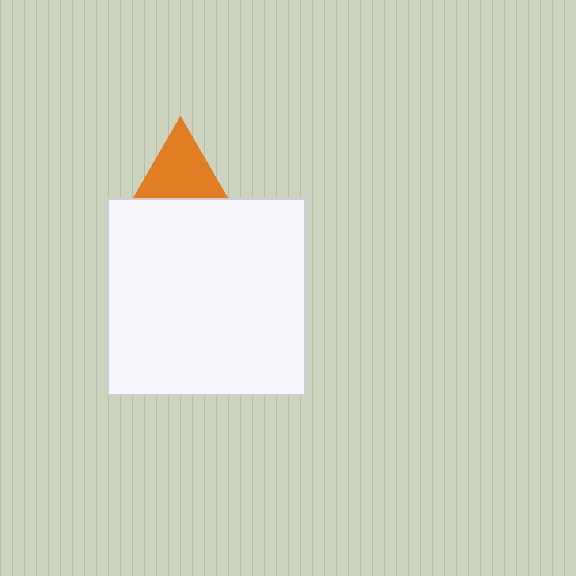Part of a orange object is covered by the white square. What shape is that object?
It is a triangle.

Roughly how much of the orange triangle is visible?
About half of it is visible (roughly 60%).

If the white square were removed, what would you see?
You would see the complete orange triangle.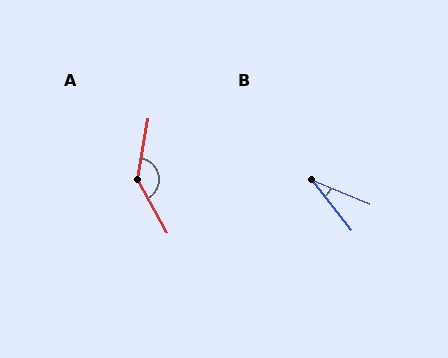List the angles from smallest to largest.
B (29°), A (141°).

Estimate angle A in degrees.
Approximately 141 degrees.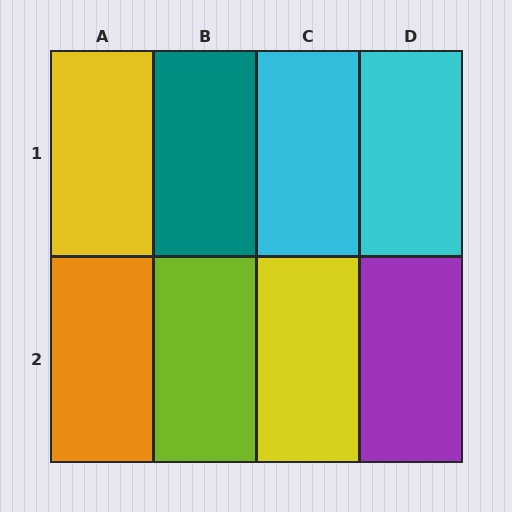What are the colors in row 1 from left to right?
Yellow, teal, cyan, cyan.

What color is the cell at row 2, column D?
Purple.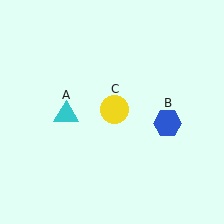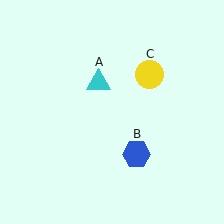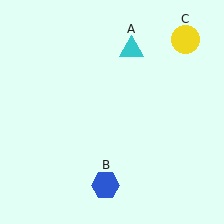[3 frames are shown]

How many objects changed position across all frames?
3 objects changed position: cyan triangle (object A), blue hexagon (object B), yellow circle (object C).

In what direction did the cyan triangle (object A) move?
The cyan triangle (object A) moved up and to the right.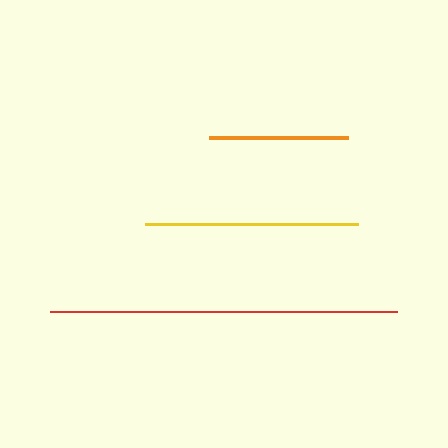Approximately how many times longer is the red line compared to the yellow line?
The red line is approximately 1.6 times the length of the yellow line.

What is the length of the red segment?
The red segment is approximately 346 pixels long.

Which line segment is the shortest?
The orange line is the shortest at approximately 139 pixels.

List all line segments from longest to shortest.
From longest to shortest: red, yellow, orange.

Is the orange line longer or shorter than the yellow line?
The yellow line is longer than the orange line.